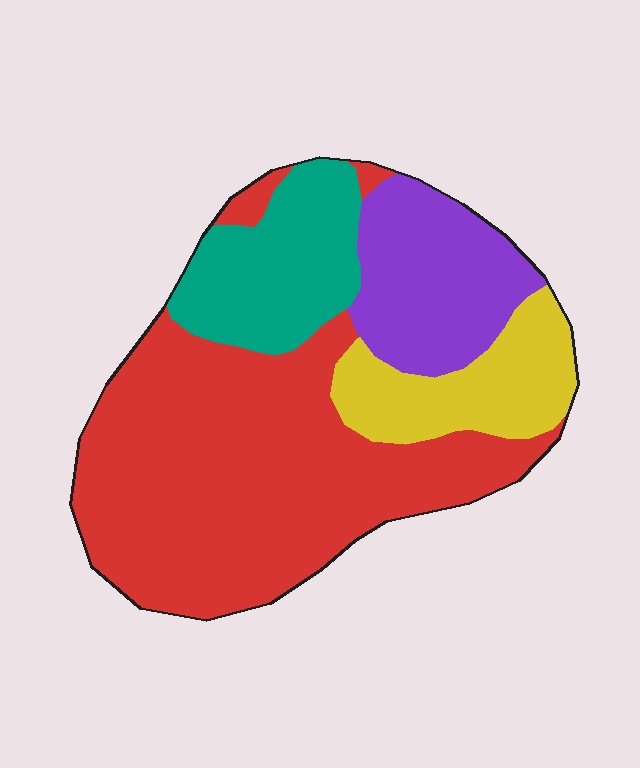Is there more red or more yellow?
Red.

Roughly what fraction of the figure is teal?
Teal covers about 15% of the figure.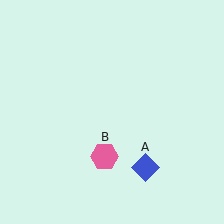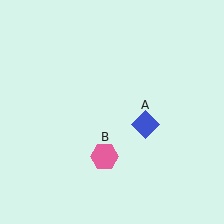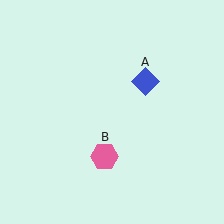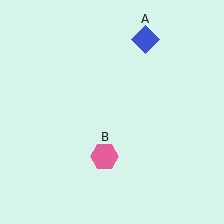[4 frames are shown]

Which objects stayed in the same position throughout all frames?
Pink hexagon (object B) remained stationary.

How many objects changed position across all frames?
1 object changed position: blue diamond (object A).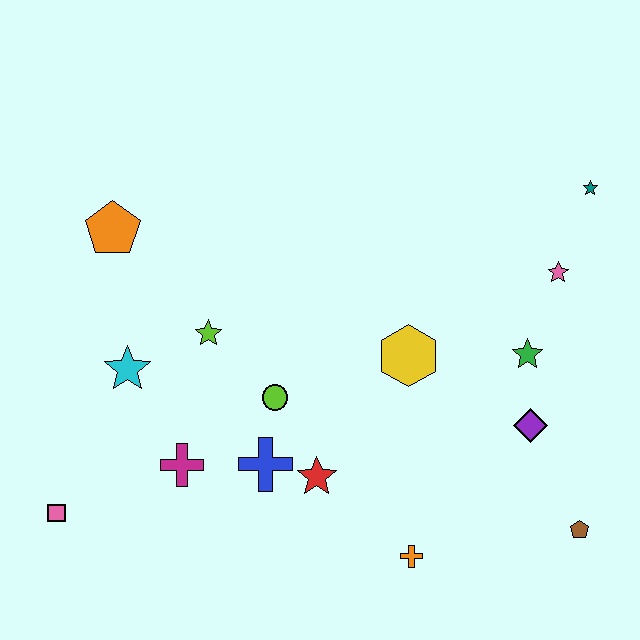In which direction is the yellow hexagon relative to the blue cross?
The yellow hexagon is to the right of the blue cross.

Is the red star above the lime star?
No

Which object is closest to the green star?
The purple diamond is closest to the green star.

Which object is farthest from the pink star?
The pink square is farthest from the pink star.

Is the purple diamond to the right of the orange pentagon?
Yes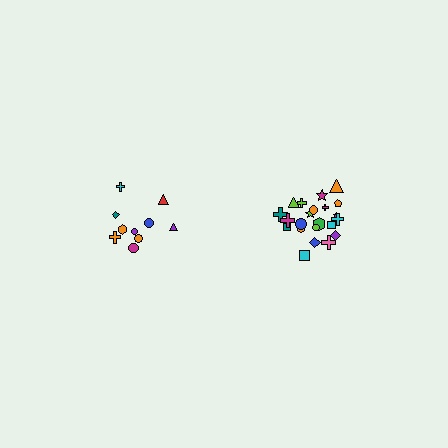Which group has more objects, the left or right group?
The right group.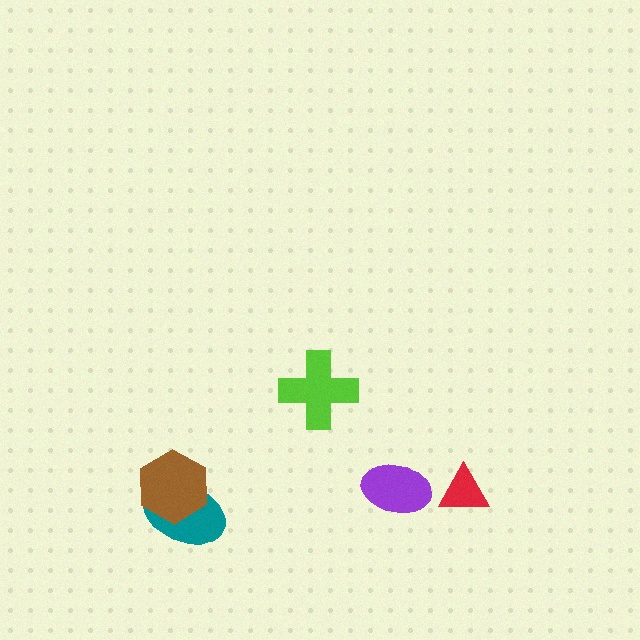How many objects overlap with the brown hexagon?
1 object overlaps with the brown hexagon.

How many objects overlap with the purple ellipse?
0 objects overlap with the purple ellipse.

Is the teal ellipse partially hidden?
Yes, it is partially covered by another shape.